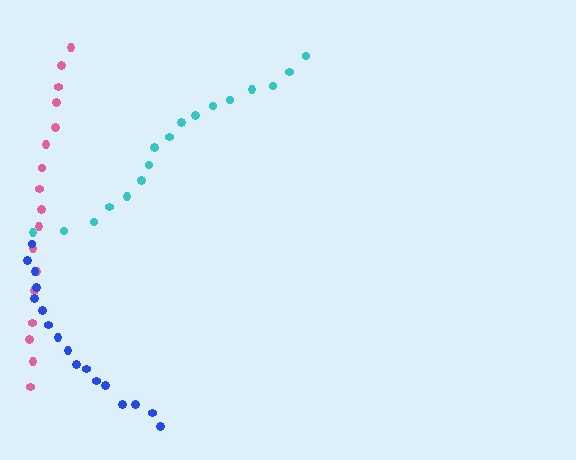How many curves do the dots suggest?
There are 3 distinct paths.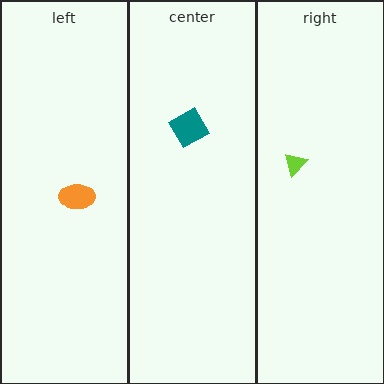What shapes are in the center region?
The teal square.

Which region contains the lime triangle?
The right region.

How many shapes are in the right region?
1.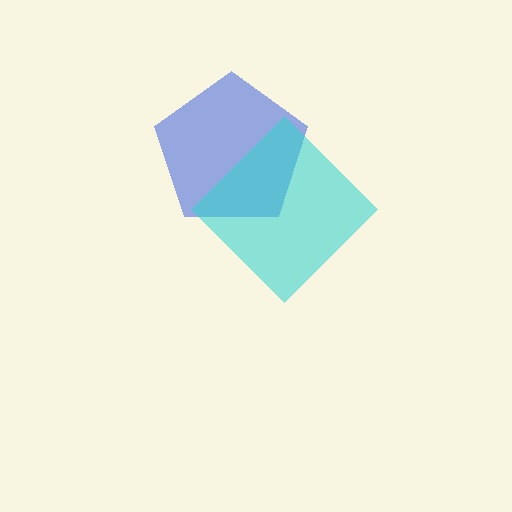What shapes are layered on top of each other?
The layered shapes are: a blue pentagon, a cyan diamond.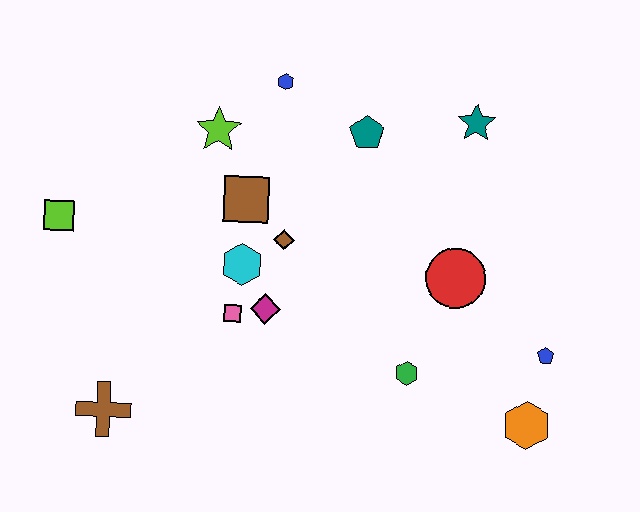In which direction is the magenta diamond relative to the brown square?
The magenta diamond is below the brown square.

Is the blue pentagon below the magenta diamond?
Yes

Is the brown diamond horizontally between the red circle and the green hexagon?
No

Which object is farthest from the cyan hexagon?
The orange hexagon is farthest from the cyan hexagon.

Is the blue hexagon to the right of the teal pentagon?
No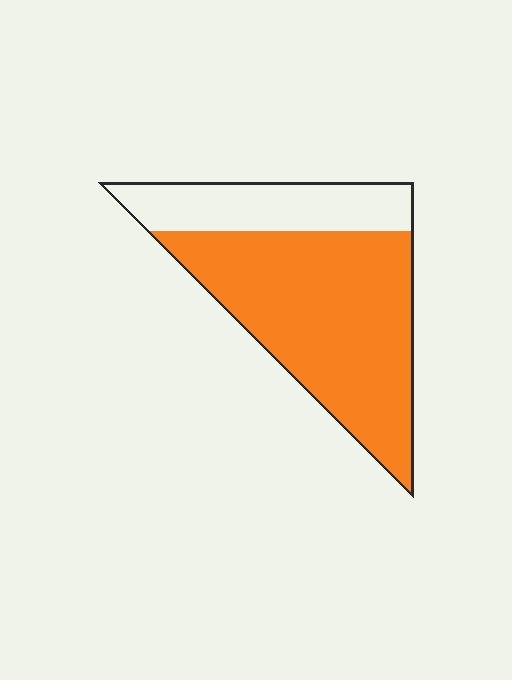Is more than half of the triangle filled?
Yes.